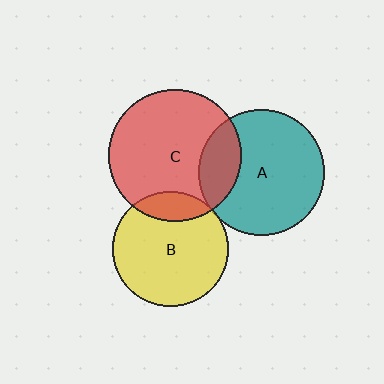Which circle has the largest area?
Circle C (red).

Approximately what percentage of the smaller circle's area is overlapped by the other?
Approximately 5%.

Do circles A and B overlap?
Yes.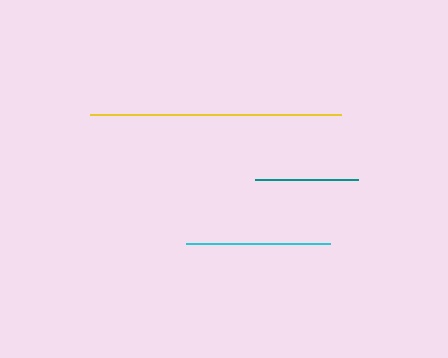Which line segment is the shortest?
The teal line is the shortest at approximately 103 pixels.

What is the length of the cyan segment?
The cyan segment is approximately 144 pixels long.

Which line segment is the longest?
The yellow line is the longest at approximately 251 pixels.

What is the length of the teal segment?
The teal segment is approximately 103 pixels long.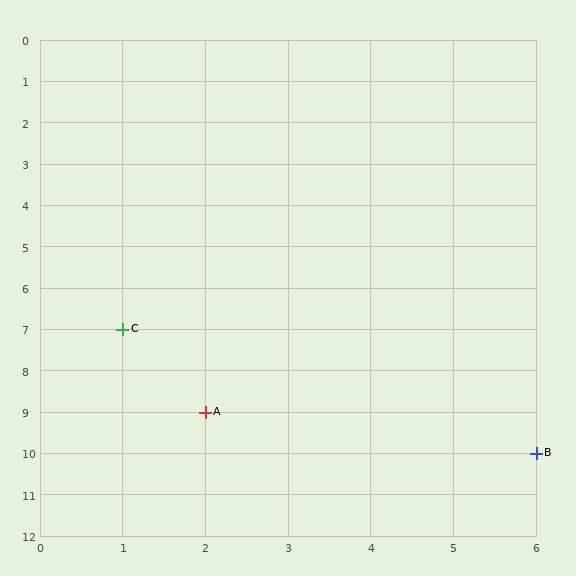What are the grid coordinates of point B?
Point B is at grid coordinates (6, 10).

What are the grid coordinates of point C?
Point C is at grid coordinates (1, 7).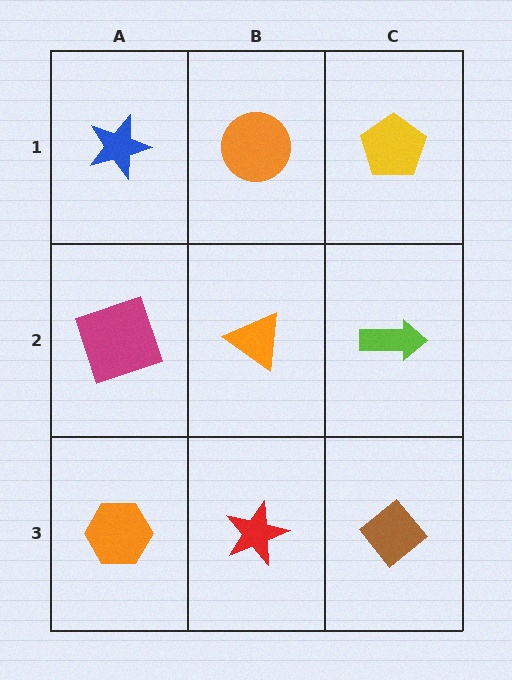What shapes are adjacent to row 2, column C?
A yellow pentagon (row 1, column C), a brown diamond (row 3, column C), an orange triangle (row 2, column B).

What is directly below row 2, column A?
An orange hexagon.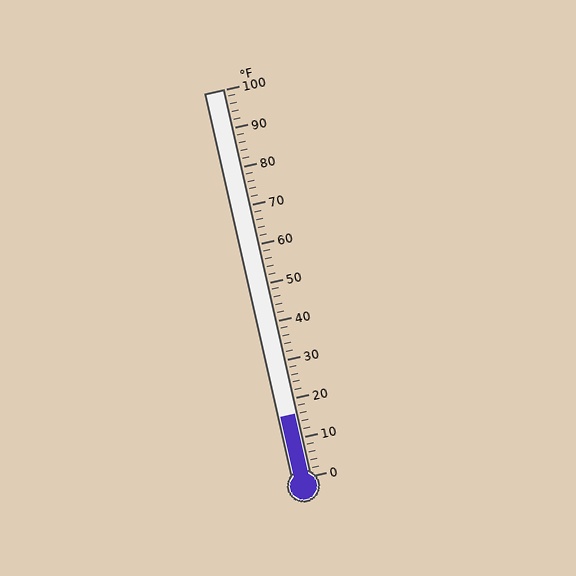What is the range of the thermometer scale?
The thermometer scale ranges from 0°F to 100°F.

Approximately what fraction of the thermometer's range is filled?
The thermometer is filled to approximately 15% of its range.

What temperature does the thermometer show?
The thermometer shows approximately 16°F.